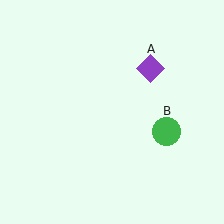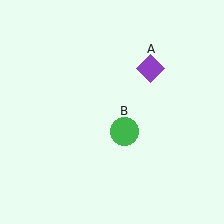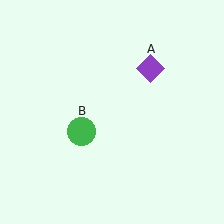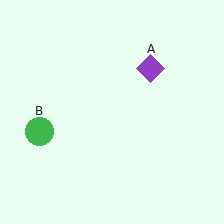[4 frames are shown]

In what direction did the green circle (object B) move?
The green circle (object B) moved left.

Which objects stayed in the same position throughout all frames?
Purple diamond (object A) remained stationary.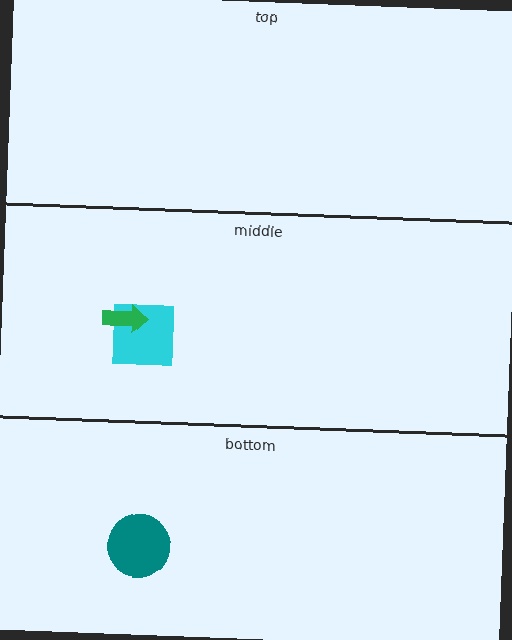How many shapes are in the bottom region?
1.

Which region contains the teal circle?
The bottom region.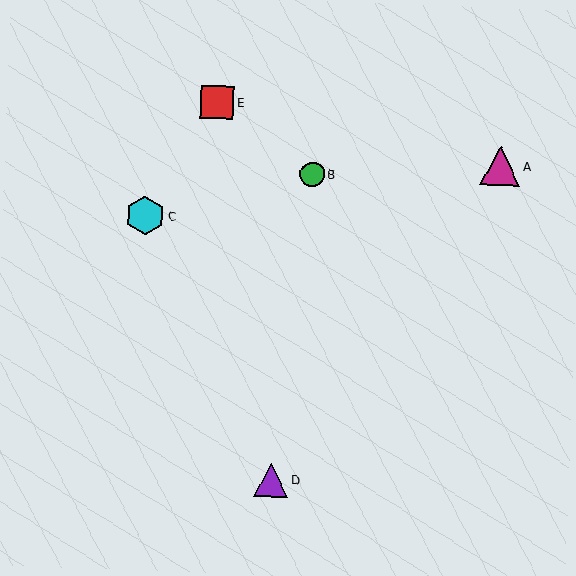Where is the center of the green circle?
The center of the green circle is at (312, 174).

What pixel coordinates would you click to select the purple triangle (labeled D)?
Click at (271, 480) to select the purple triangle D.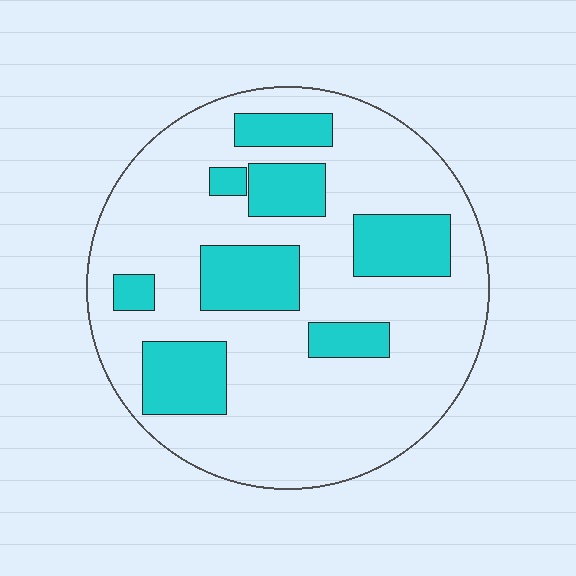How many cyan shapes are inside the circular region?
8.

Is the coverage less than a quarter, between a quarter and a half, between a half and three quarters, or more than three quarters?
Between a quarter and a half.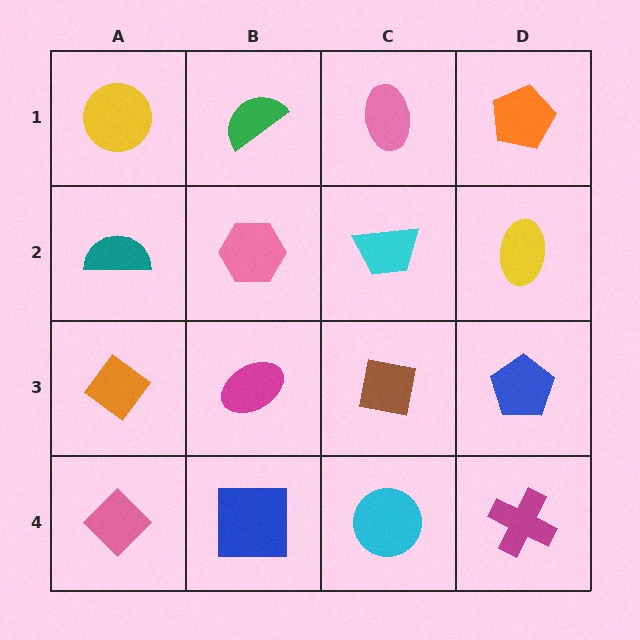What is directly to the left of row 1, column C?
A green semicircle.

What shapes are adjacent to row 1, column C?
A cyan trapezoid (row 2, column C), a green semicircle (row 1, column B), an orange pentagon (row 1, column D).